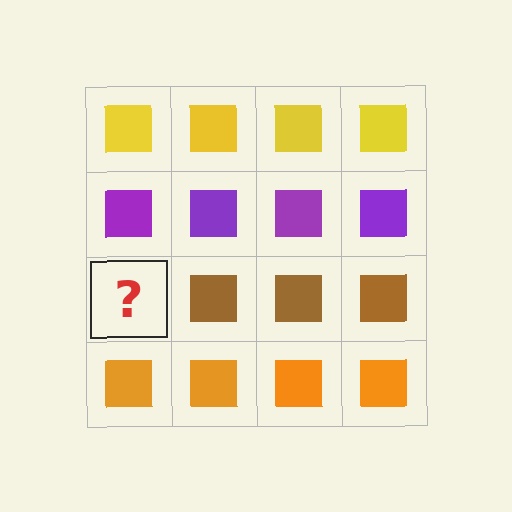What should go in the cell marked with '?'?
The missing cell should contain a brown square.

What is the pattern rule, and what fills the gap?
The rule is that each row has a consistent color. The gap should be filled with a brown square.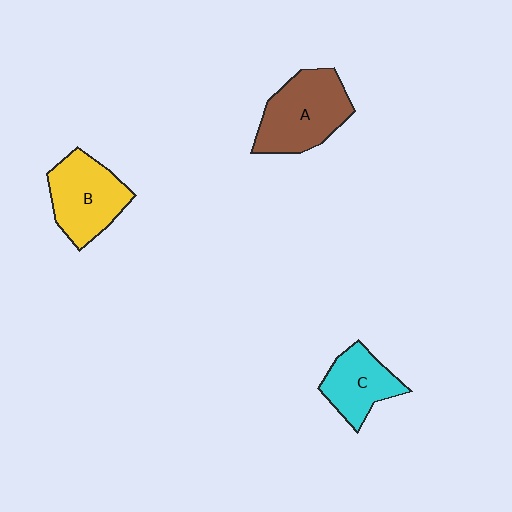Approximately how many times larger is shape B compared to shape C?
Approximately 1.3 times.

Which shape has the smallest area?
Shape C (cyan).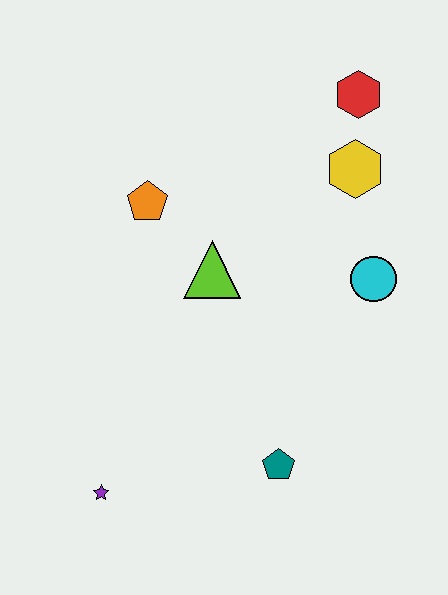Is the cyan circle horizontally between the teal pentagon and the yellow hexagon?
No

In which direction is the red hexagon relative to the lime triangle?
The red hexagon is above the lime triangle.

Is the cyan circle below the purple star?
No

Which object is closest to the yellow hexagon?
The red hexagon is closest to the yellow hexagon.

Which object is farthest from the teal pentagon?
The red hexagon is farthest from the teal pentagon.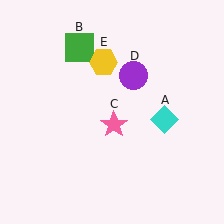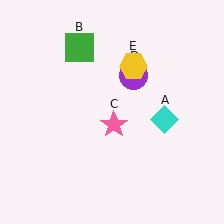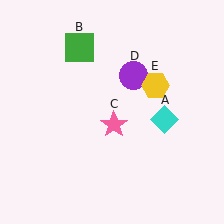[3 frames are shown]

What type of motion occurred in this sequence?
The yellow hexagon (object E) rotated clockwise around the center of the scene.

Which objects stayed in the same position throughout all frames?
Cyan diamond (object A) and green square (object B) and pink star (object C) and purple circle (object D) remained stationary.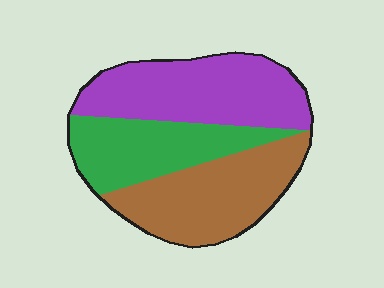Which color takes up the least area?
Green, at roughly 30%.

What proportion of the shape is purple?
Purple covers 38% of the shape.